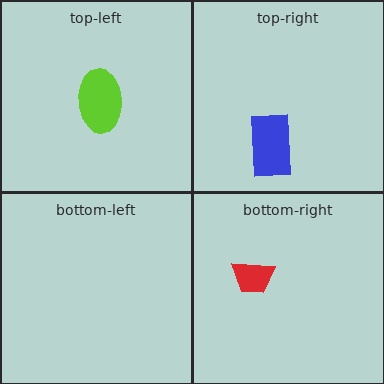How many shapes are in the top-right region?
1.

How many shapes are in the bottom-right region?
1.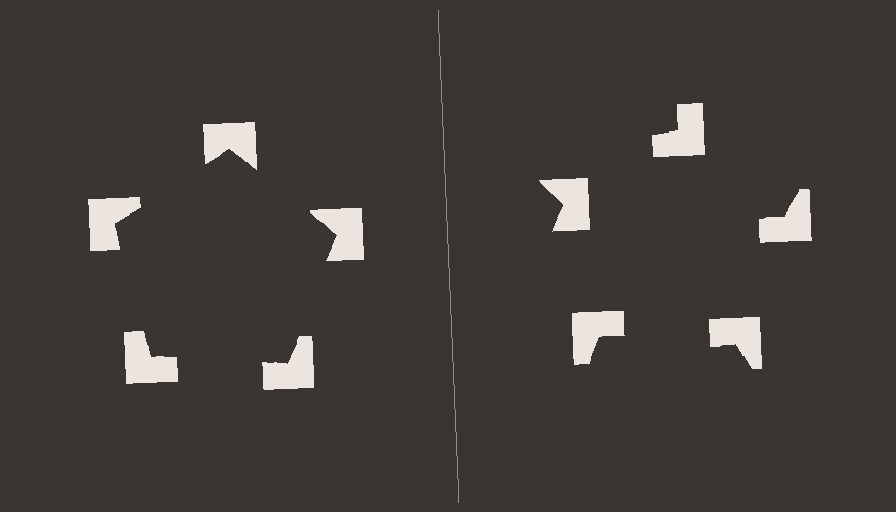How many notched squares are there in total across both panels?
10 — 5 on each side.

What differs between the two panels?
The notched squares are positioned identically on both sides; only the wedge orientations differ. On the left they align to a pentagon; on the right they are misaligned.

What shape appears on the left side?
An illusory pentagon.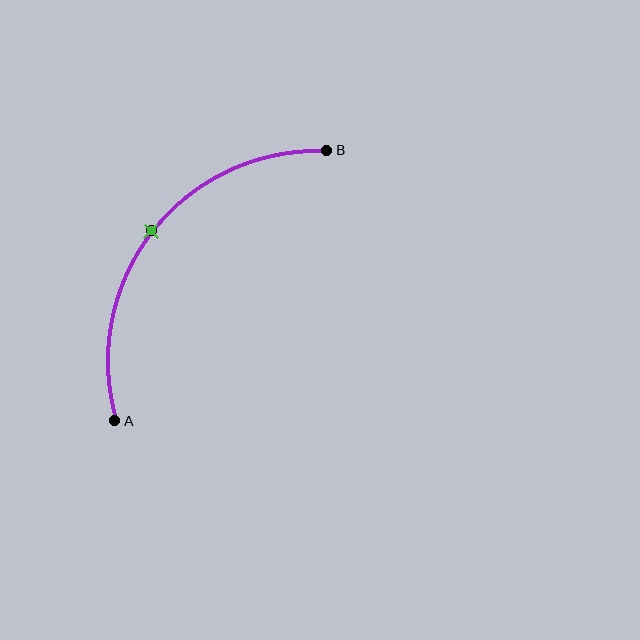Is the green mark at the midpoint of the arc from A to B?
Yes. The green mark lies on the arc at equal arc-length from both A and B — it is the arc midpoint.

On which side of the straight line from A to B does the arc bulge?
The arc bulges above and to the left of the straight line connecting A and B.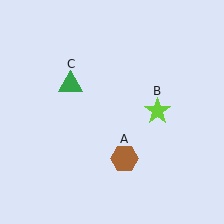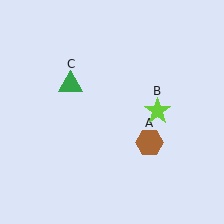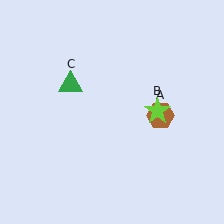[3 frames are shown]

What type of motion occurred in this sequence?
The brown hexagon (object A) rotated counterclockwise around the center of the scene.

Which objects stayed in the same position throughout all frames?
Lime star (object B) and green triangle (object C) remained stationary.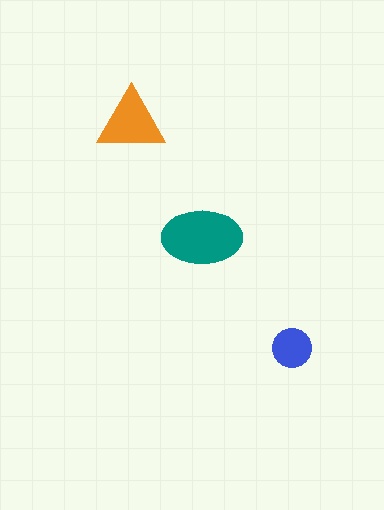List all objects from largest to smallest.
The teal ellipse, the orange triangle, the blue circle.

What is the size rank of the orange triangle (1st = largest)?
2nd.